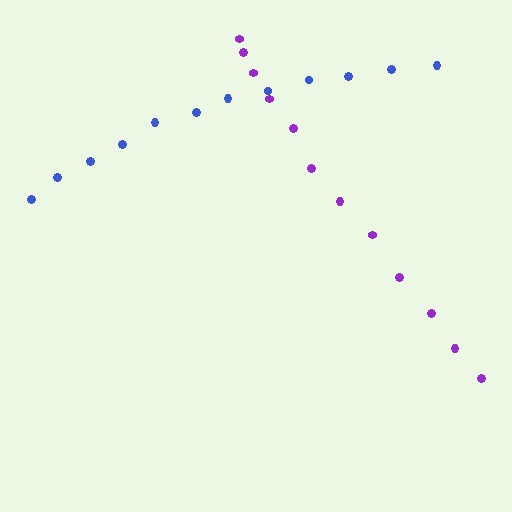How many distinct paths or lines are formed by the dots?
There are 2 distinct paths.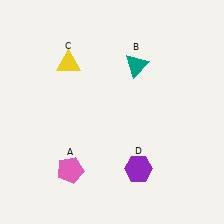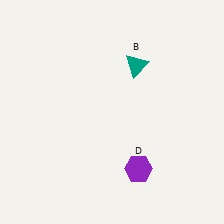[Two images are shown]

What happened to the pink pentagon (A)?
The pink pentagon (A) was removed in Image 2. It was in the bottom-left area of Image 1.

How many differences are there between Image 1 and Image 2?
There are 2 differences between the two images.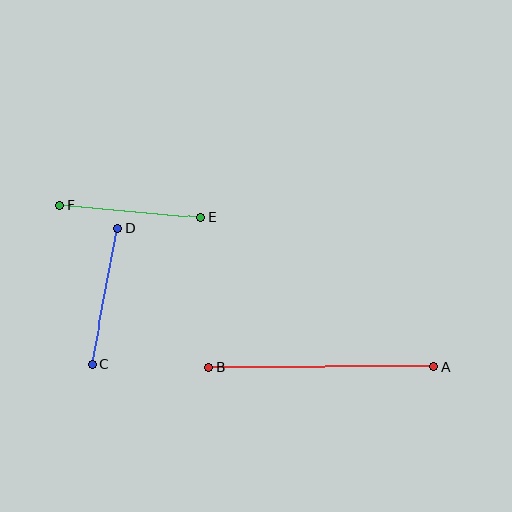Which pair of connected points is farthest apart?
Points A and B are farthest apart.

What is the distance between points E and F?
The distance is approximately 142 pixels.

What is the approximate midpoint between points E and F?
The midpoint is at approximately (130, 212) pixels.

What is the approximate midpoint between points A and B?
The midpoint is at approximately (321, 367) pixels.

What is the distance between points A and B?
The distance is approximately 225 pixels.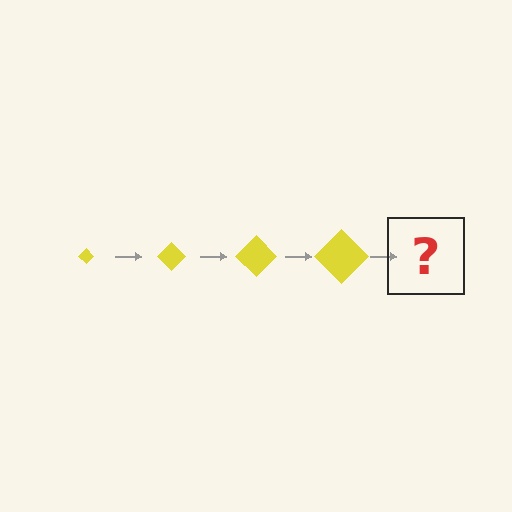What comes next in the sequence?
The next element should be a yellow diamond, larger than the previous one.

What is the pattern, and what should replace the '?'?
The pattern is that the diamond gets progressively larger each step. The '?' should be a yellow diamond, larger than the previous one.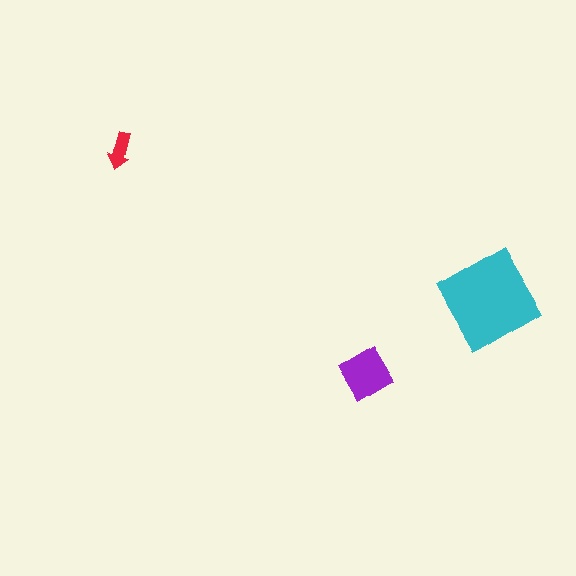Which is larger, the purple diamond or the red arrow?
The purple diamond.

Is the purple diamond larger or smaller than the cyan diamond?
Smaller.